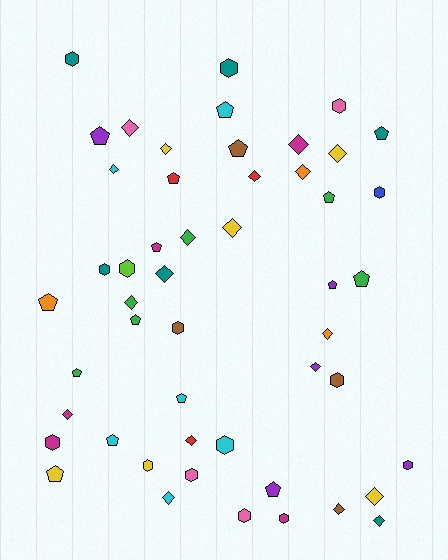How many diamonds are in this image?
There are 19 diamonds.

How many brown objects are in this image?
There are 4 brown objects.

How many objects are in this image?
There are 50 objects.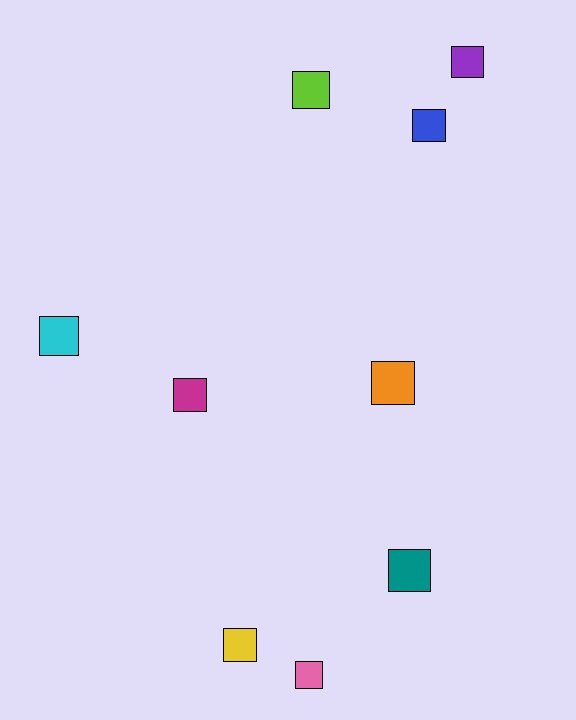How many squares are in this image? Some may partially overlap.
There are 9 squares.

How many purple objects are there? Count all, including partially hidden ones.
There is 1 purple object.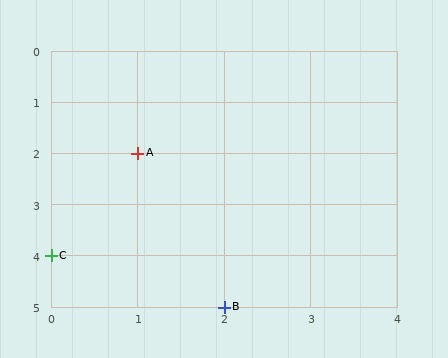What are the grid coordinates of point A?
Point A is at grid coordinates (1, 2).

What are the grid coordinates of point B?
Point B is at grid coordinates (2, 5).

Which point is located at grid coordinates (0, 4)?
Point C is at (0, 4).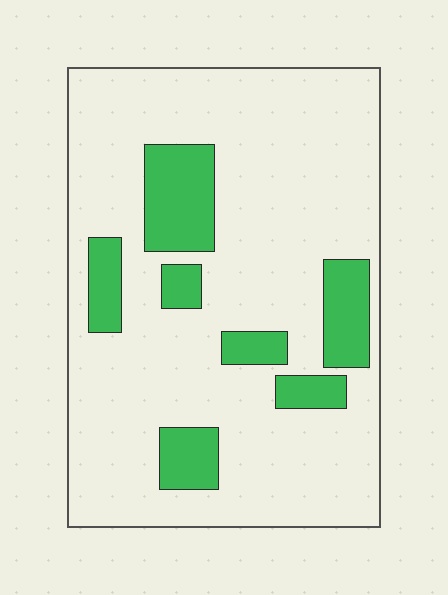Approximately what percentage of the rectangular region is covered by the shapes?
Approximately 20%.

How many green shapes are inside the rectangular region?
7.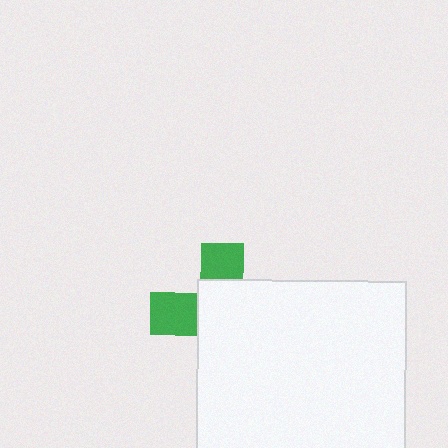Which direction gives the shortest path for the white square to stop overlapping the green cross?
Moving toward the lower-right gives the shortest separation.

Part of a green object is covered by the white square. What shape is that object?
It is a cross.